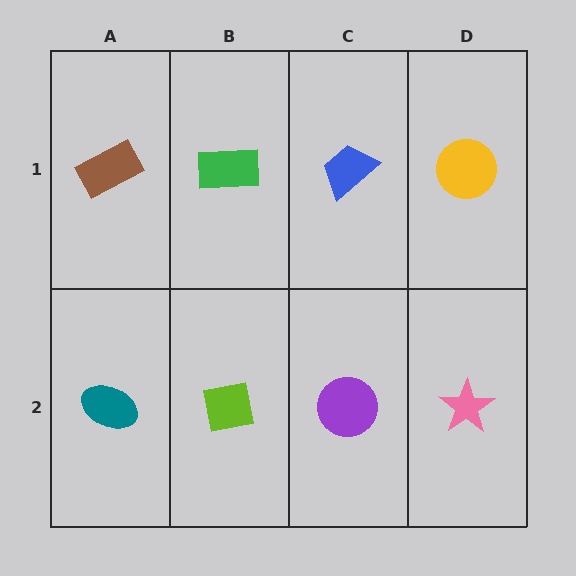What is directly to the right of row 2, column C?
A pink star.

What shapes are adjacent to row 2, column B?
A green rectangle (row 1, column B), a teal ellipse (row 2, column A), a purple circle (row 2, column C).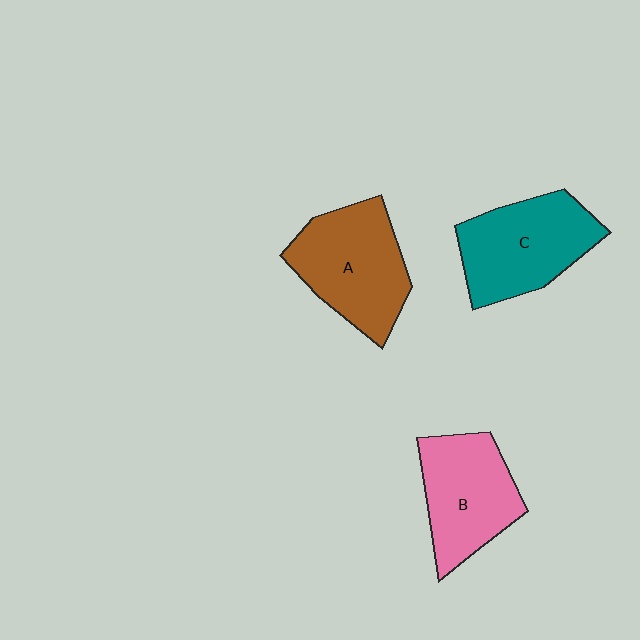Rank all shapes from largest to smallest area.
From largest to smallest: A (brown), C (teal), B (pink).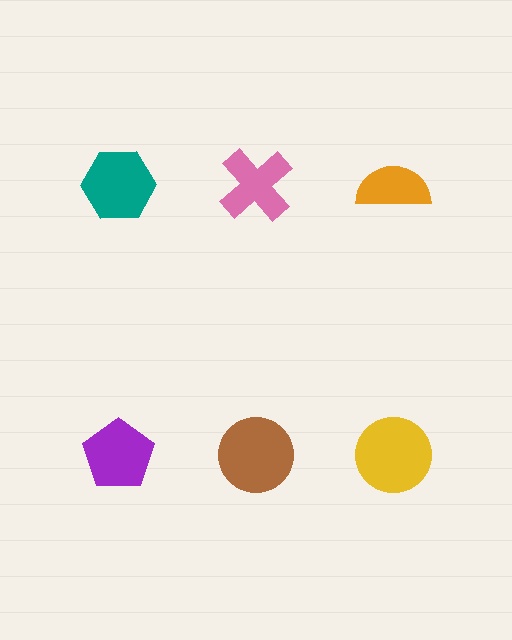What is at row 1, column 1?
A teal hexagon.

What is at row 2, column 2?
A brown circle.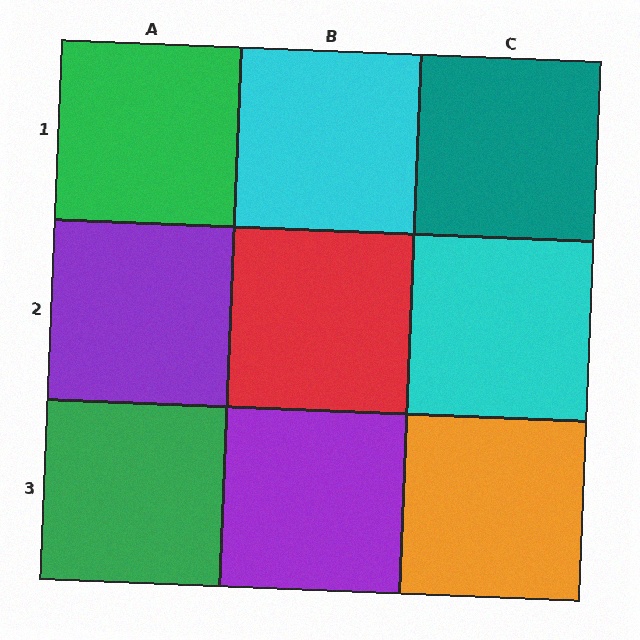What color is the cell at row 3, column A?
Green.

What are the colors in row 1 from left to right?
Green, cyan, teal.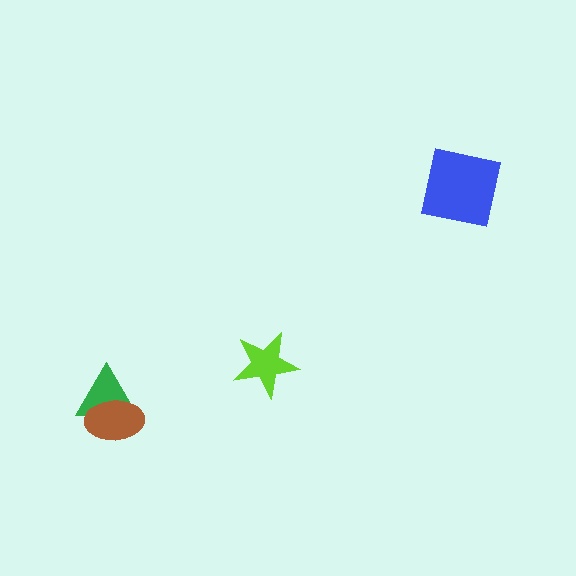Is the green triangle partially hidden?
Yes, it is partially covered by another shape.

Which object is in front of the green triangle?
The brown ellipse is in front of the green triangle.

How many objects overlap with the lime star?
0 objects overlap with the lime star.